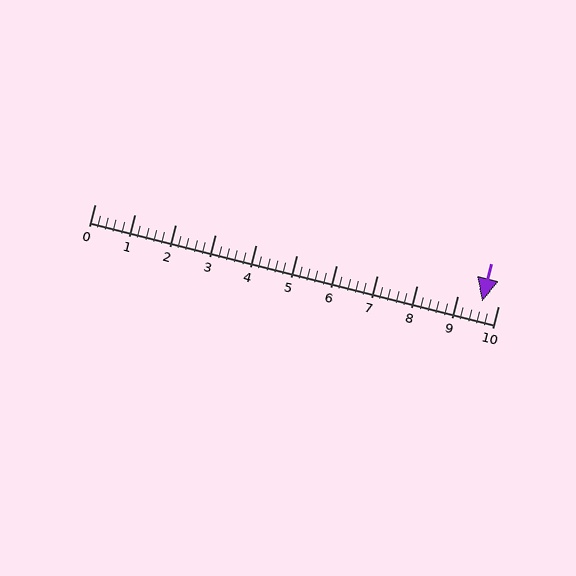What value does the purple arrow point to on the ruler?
The purple arrow points to approximately 9.6.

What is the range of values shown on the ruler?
The ruler shows values from 0 to 10.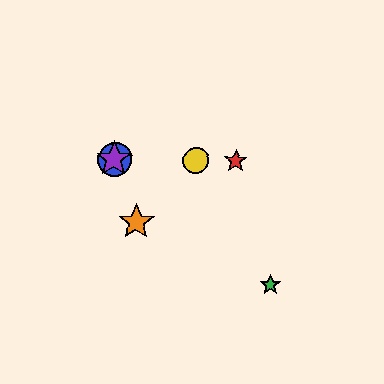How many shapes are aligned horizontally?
4 shapes (the red star, the blue circle, the yellow circle, the purple star) are aligned horizontally.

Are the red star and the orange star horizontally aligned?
No, the red star is at y≈161 and the orange star is at y≈222.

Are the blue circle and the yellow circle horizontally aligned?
Yes, both are at y≈159.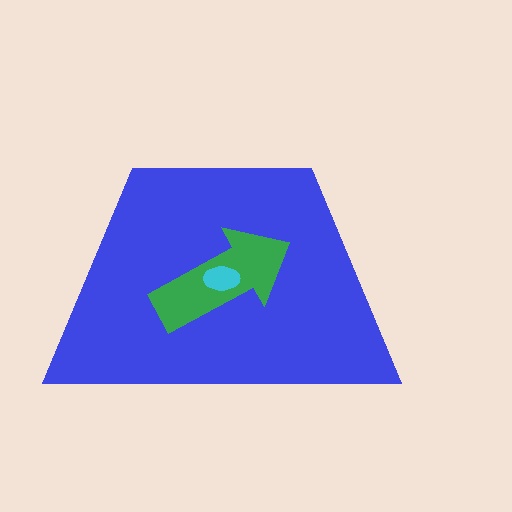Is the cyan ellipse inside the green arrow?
Yes.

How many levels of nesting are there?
3.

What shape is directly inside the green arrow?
The cyan ellipse.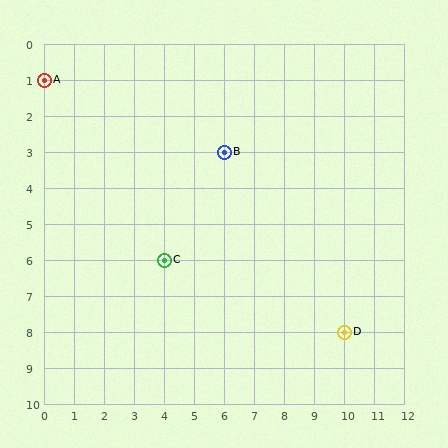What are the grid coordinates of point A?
Point A is at grid coordinates (0, 1).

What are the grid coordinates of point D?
Point D is at grid coordinates (10, 8).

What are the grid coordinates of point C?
Point C is at grid coordinates (4, 6).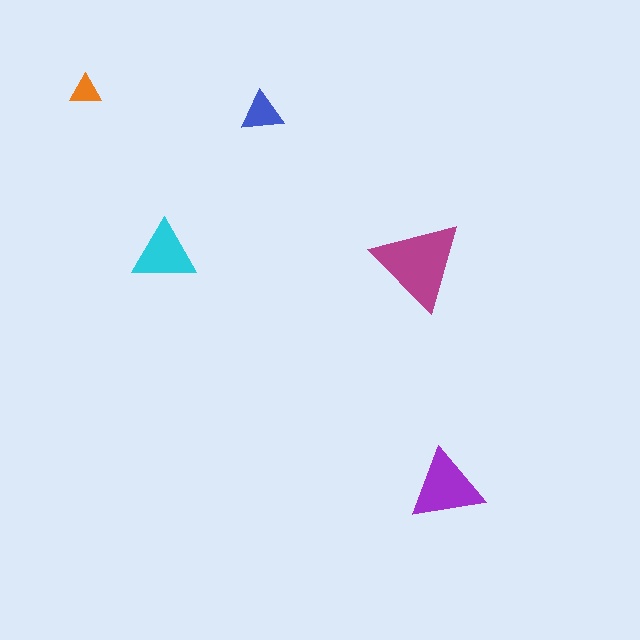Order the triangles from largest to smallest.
the magenta one, the purple one, the cyan one, the blue one, the orange one.